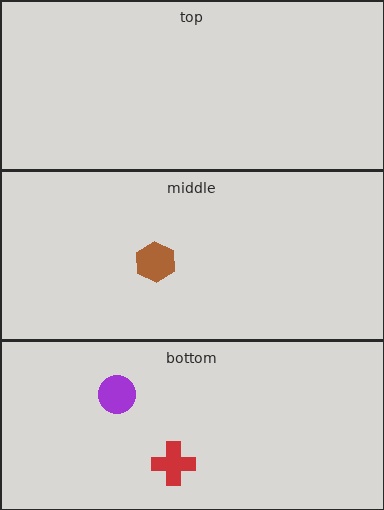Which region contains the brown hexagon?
The middle region.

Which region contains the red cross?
The bottom region.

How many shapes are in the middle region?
1.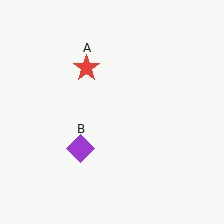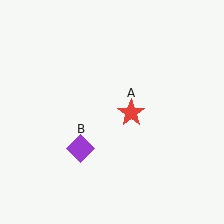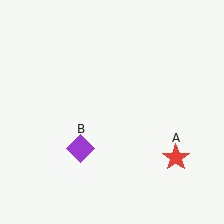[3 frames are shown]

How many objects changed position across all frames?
1 object changed position: red star (object A).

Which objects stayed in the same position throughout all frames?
Purple diamond (object B) remained stationary.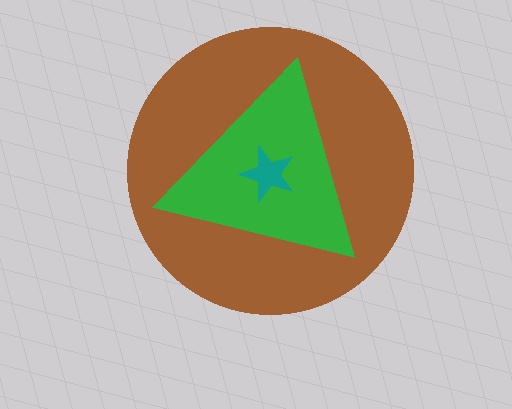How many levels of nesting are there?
3.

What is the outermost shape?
The brown circle.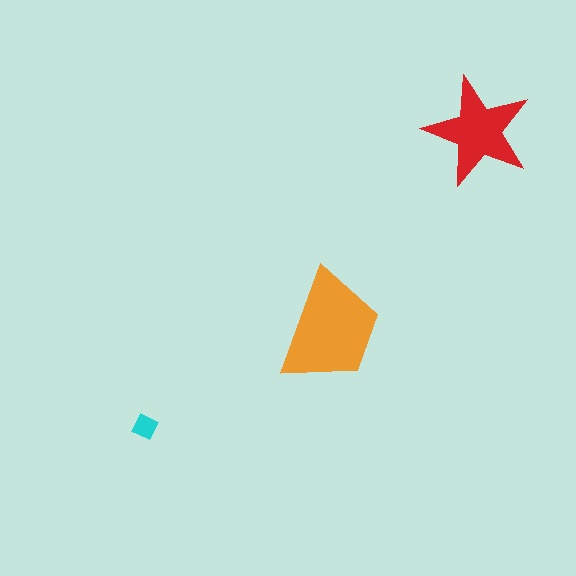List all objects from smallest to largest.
The cyan diamond, the red star, the orange trapezoid.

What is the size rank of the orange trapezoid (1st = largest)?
1st.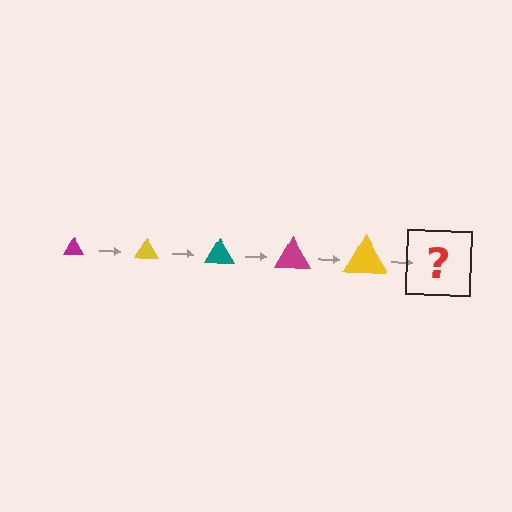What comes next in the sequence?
The next element should be a teal triangle, larger than the previous one.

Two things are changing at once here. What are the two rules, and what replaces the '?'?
The two rules are that the triangle grows larger each step and the color cycles through magenta, yellow, and teal. The '?' should be a teal triangle, larger than the previous one.